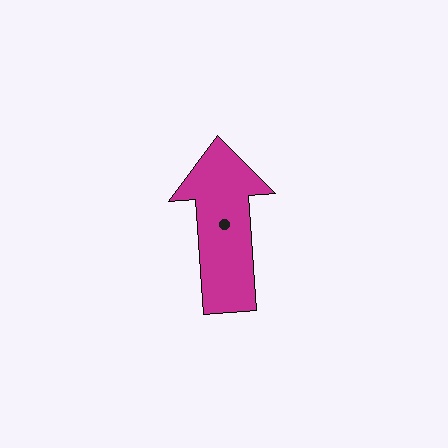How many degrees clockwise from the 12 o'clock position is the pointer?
Approximately 356 degrees.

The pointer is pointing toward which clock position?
Roughly 12 o'clock.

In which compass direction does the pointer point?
North.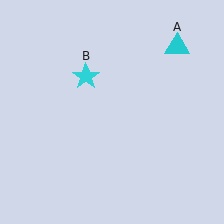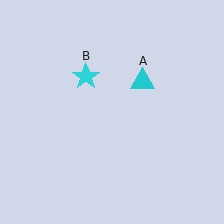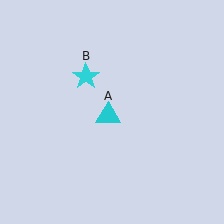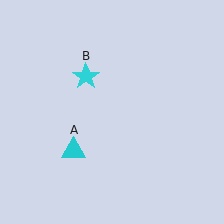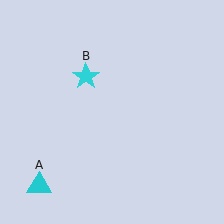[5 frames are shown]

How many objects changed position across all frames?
1 object changed position: cyan triangle (object A).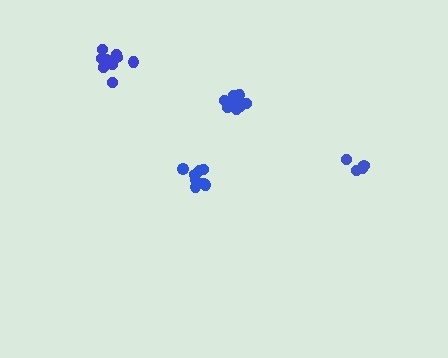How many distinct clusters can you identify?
There are 4 distinct clusters.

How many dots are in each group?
Group 1: 10 dots, Group 2: 5 dots, Group 3: 8 dots, Group 4: 9 dots (32 total).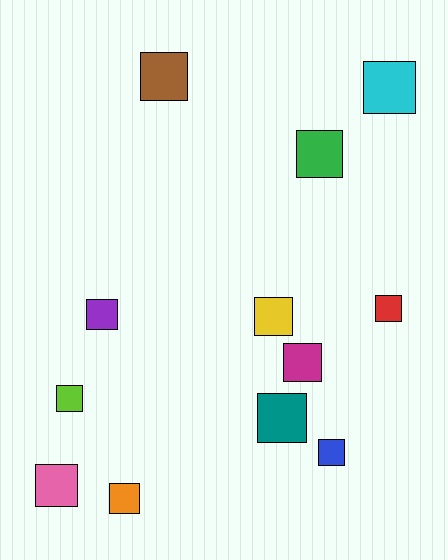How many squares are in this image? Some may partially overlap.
There are 12 squares.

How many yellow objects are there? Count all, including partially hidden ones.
There is 1 yellow object.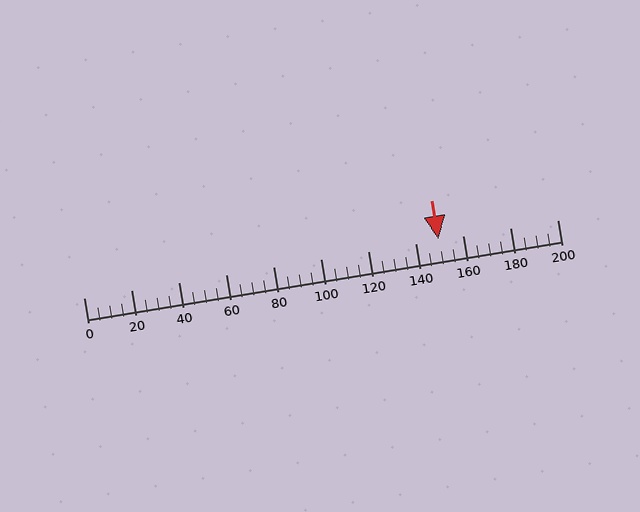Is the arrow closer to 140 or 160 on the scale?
The arrow is closer to 140.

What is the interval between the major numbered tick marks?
The major tick marks are spaced 20 units apart.